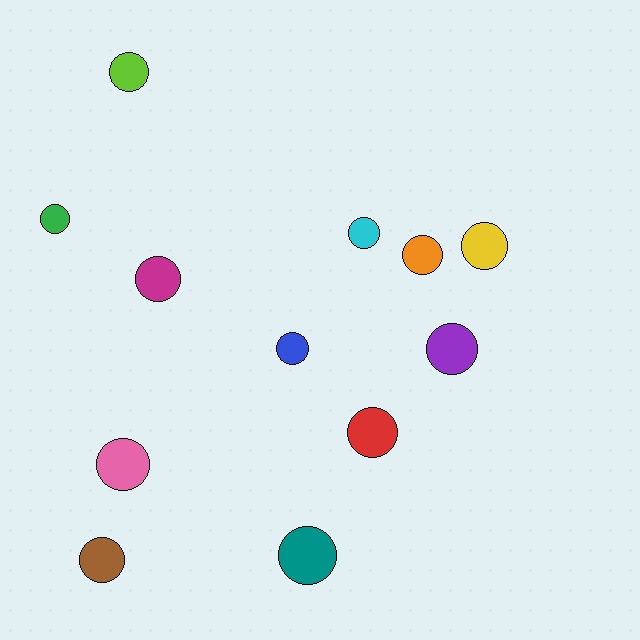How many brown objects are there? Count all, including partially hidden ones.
There is 1 brown object.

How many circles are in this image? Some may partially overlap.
There are 12 circles.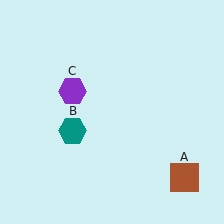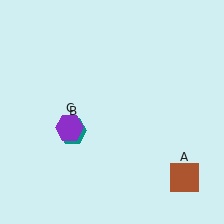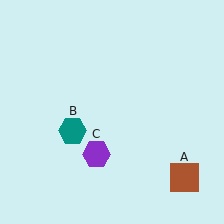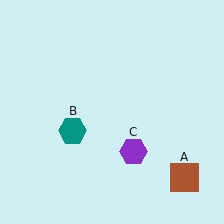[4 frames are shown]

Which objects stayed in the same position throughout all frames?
Brown square (object A) and teal hexagon (object B) remained stationary.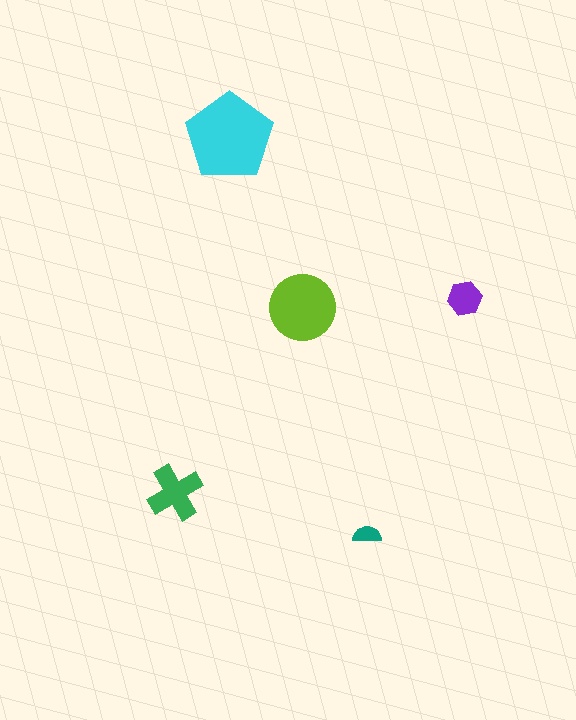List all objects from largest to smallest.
The cyan pentagon, the lime circle, the green cross, the purple hexagon, the teal semicircle.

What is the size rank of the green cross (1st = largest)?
3rd.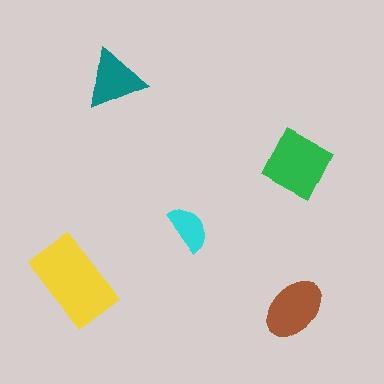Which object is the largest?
The yellow rectangle.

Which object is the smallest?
The cyan semicircle.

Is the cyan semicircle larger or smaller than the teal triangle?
Smaller.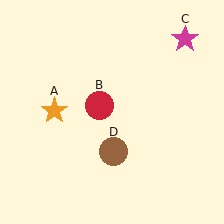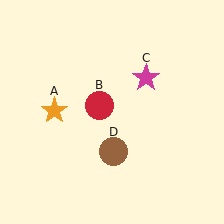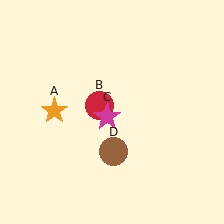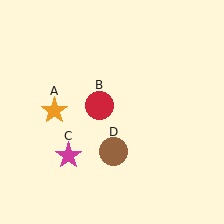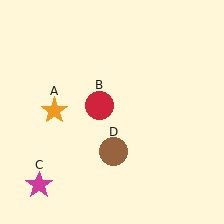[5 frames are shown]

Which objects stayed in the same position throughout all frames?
Orange star (object A) and red circle (object B) and brown circle (object D) remained stationary.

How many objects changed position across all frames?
1 object changed position: magenta star (object C).